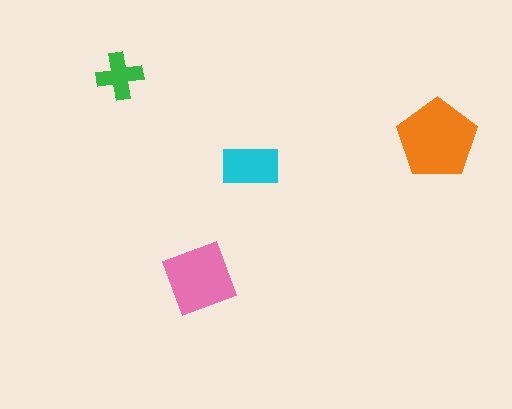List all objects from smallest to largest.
The green cross, the cyan rectangle, the pink square, the orange pentagon.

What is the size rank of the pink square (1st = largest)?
2nd.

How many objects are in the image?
There are 4 objects in the image.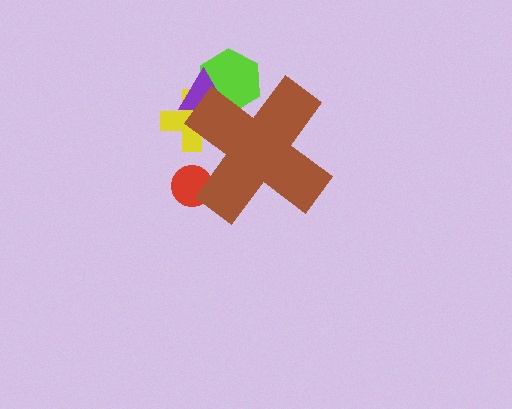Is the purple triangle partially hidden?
Yes, the purple triangle is partially hidden behind the brown cross.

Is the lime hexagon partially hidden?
Yes, the lime hexagon is partially hidden behind the brown cross.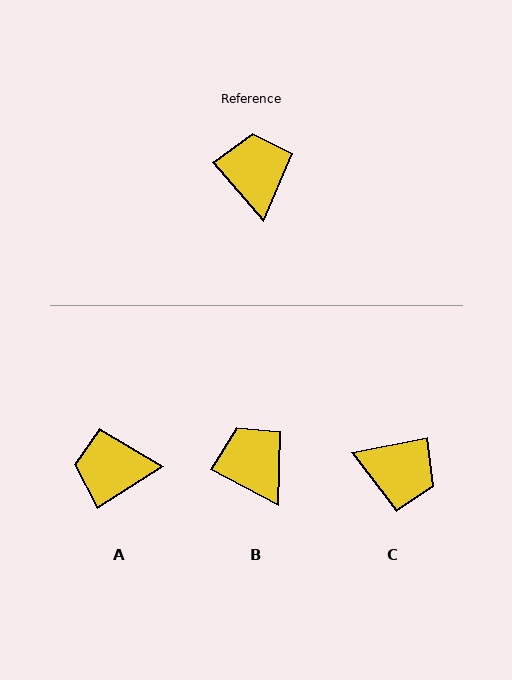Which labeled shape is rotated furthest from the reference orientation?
C, about 119 degrees away.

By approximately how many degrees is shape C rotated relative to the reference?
Approximately 119 degrees clockwise.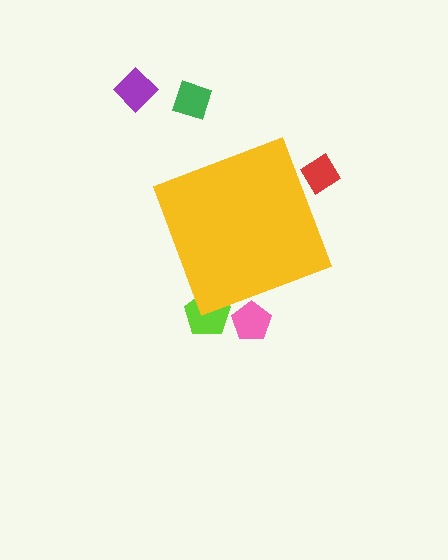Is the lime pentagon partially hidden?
Yes, the lime pentagon is partially hidden behind the yellow diamond.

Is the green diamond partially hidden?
No, the green diamond is fully visible.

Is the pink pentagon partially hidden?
Yes, the pink pentagon is partially hidden behind the yellow diamond.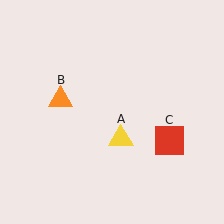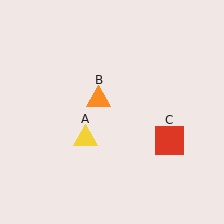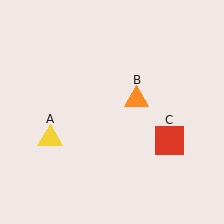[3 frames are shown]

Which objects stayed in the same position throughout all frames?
Red square (object C) remained stationary.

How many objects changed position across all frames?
2 objects changed position: yellow triangle (object A), orange triangle (object B).